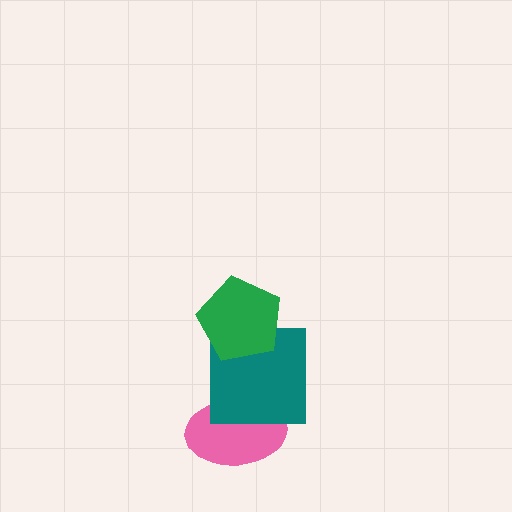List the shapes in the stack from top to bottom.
From top to bottom: the green pentagon, the teal square, the pink ellipse.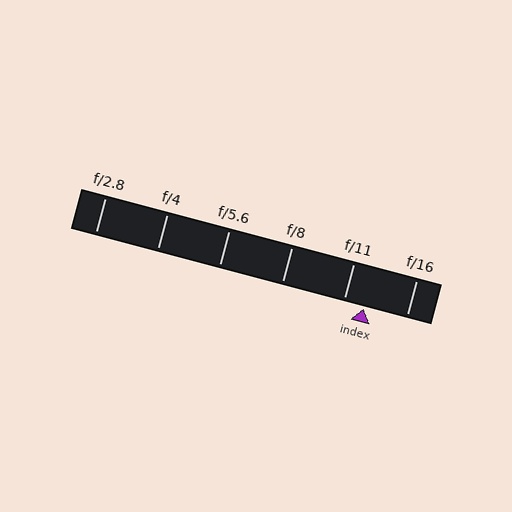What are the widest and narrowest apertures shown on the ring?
The widest aperture shown is f/2.8 and the narrowest is f/16.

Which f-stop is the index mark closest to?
The index mark is closest to f/11.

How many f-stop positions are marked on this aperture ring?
There are 6 f-stop positions marked.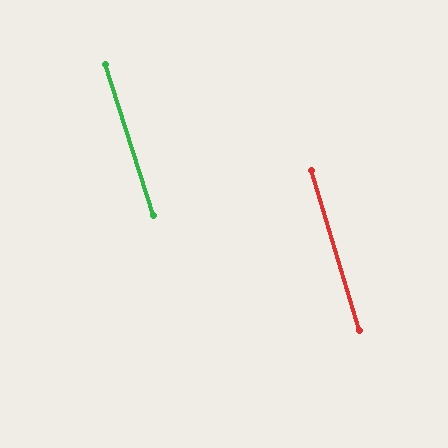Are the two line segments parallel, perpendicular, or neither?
Parallel — their directions differ by only 1.1°.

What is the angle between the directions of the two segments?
Approximately 1 degree.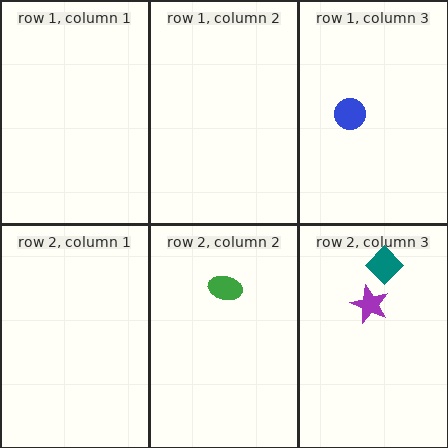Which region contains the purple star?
The row 2, column 3 region.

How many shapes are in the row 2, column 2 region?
1.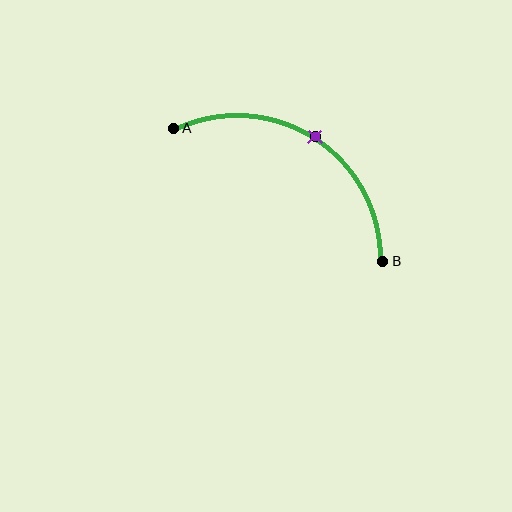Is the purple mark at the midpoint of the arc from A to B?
Yes. The purple mark lies on the arc at equal arc-length from both A and B — it is the arc midpoint.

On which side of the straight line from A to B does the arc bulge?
The arc bulges above the straight line connecting A and B.